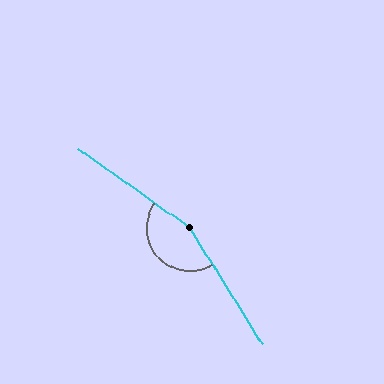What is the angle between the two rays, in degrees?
Approximately 158 degrees.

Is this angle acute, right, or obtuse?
It is obtuse.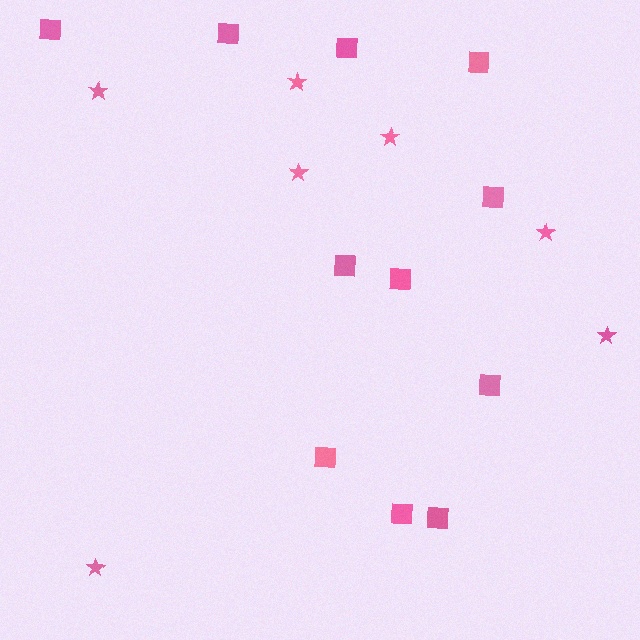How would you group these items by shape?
There are 2 groups: one group of squares (11) and one group of stars (7).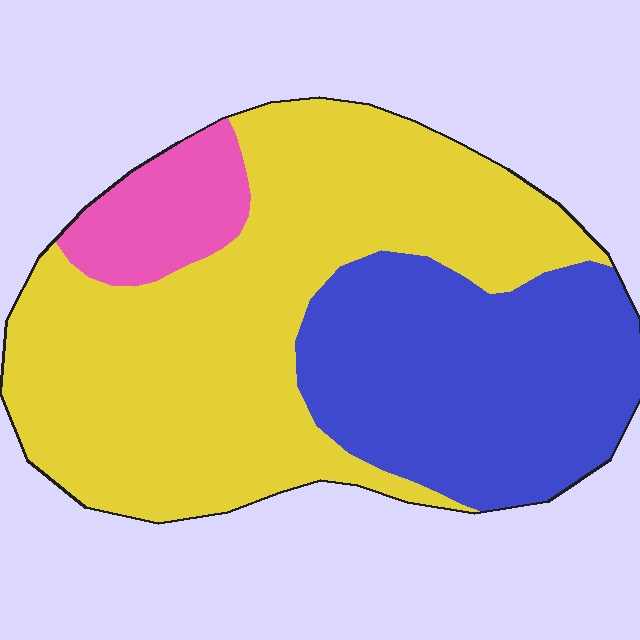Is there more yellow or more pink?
Yellow.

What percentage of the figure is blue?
Blue takes up about one third (1/3) of the figure.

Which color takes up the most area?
Yellow, at roughly 55%.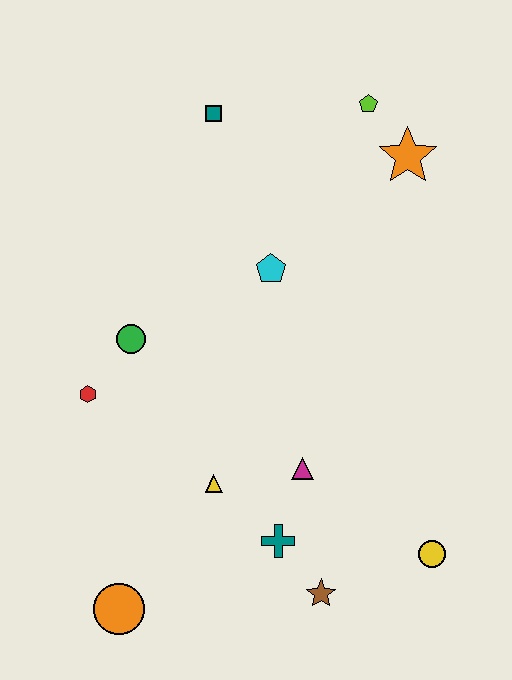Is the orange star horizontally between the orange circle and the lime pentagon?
No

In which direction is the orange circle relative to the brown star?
The orange circle is to the left of the brown star.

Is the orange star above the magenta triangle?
Yes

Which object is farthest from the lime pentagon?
The orange circle is farthest from the lime pentagon.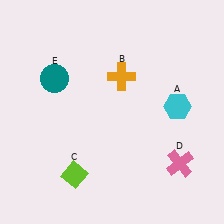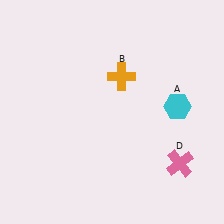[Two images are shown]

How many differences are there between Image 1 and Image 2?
There are 2 differences between the two images.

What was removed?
The lime diamond (C), the teal circle (E) were removed in Image 2.